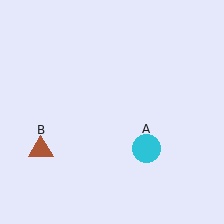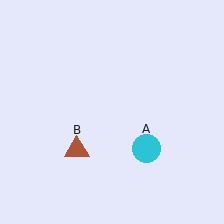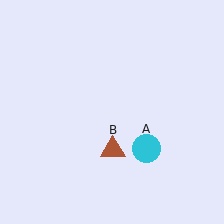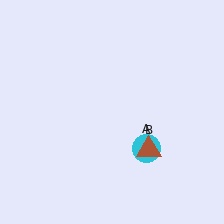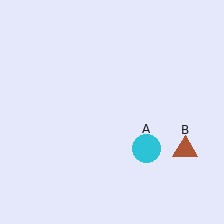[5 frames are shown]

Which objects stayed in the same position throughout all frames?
Cyan circle (object A) remained stationary.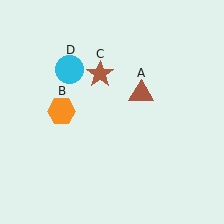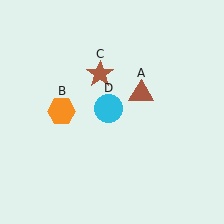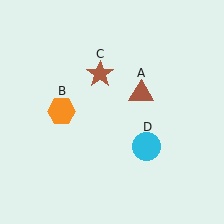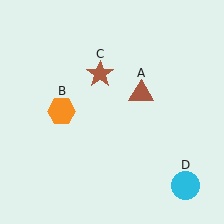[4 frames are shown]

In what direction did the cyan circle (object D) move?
The cyan circle (object D) moved down and to the right.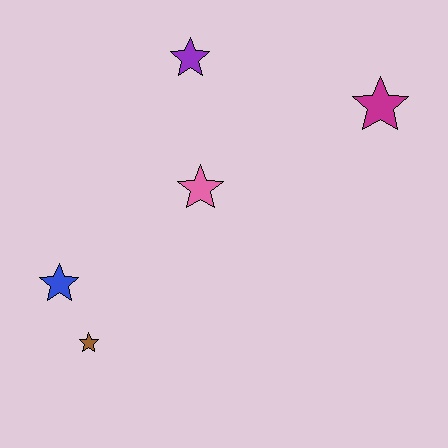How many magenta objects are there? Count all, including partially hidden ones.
There is 1 magenta object.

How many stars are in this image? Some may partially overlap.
There are 5 stars.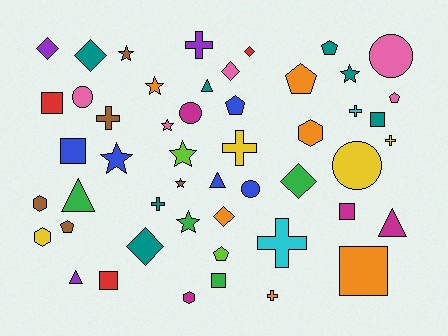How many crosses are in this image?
There are 8 crosses.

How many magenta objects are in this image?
There are 4 magenta objects.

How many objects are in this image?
There are 50 objects.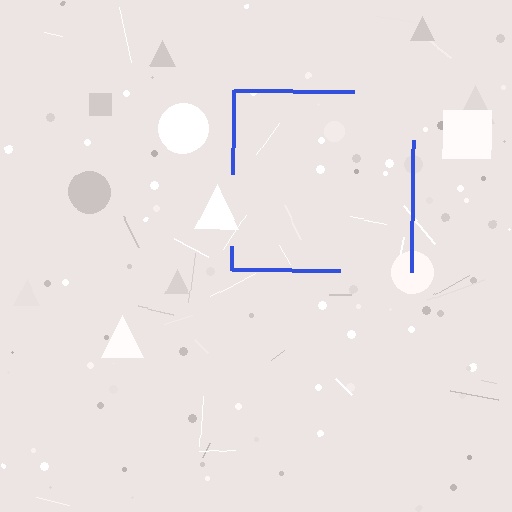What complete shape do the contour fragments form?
The contour fragments form a square.